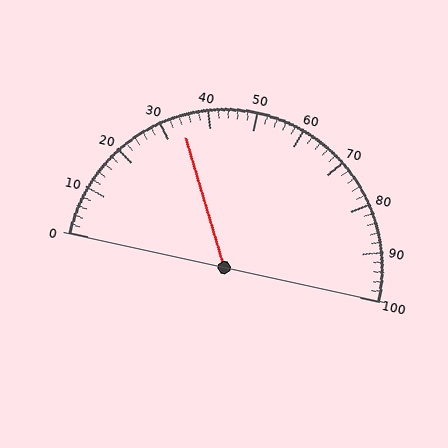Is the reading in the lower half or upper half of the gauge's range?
The reading is in the lower half of the range (0 to 100).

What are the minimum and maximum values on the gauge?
The gauge ranges from 0 to 100.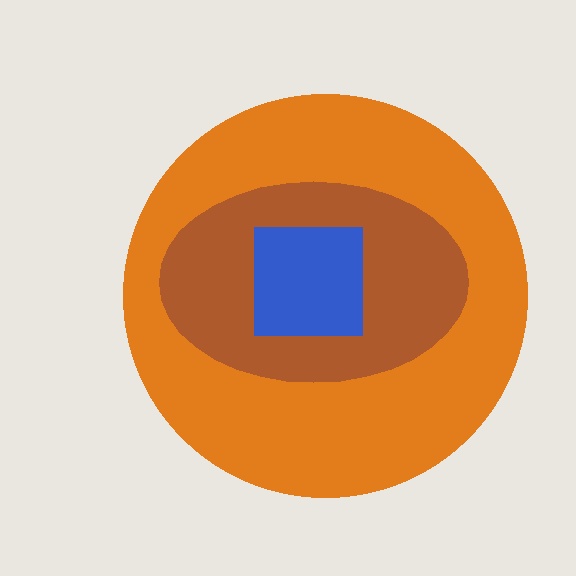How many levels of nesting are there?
3.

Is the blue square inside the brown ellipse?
Yes.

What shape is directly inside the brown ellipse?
The blue square.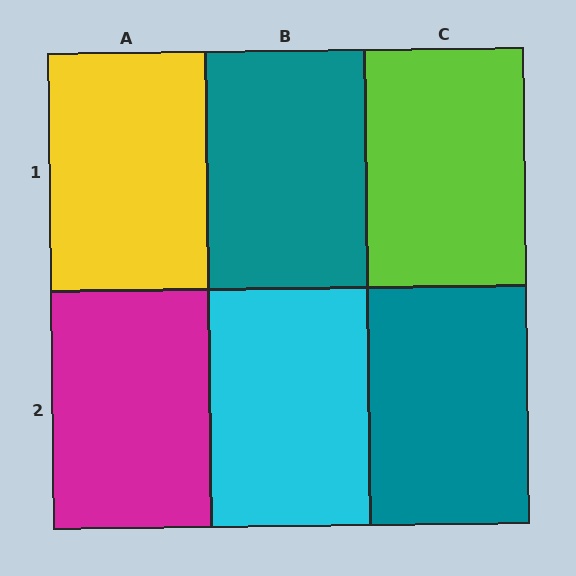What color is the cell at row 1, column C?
Lime.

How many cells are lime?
1 cell is lime.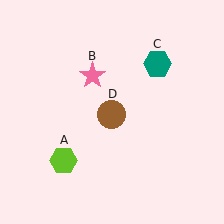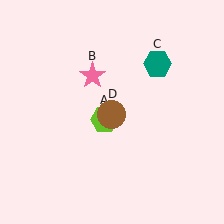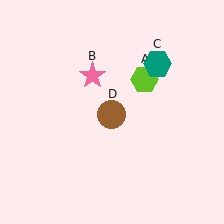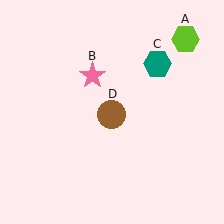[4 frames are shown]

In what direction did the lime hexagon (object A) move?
The lime hexagon (object A) moved up and to the right.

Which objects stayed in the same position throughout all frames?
Pink star (object B) and teal hexagon (object C) and brown circle (object D) remained stationary.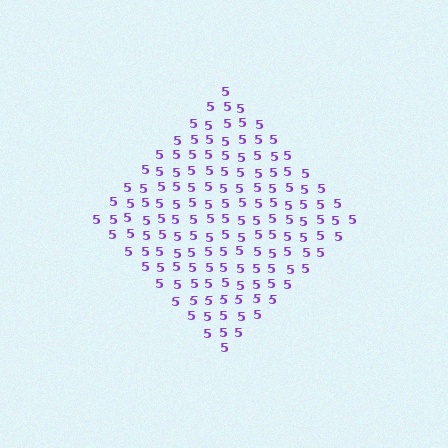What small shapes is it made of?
It is made of small digit 5's.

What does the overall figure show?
The overall figure shows a diamond.